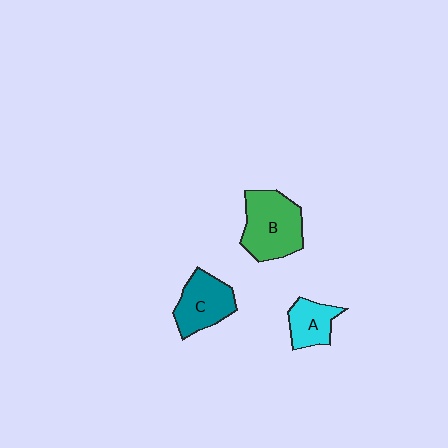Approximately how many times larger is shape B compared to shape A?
Approximately 1.8 times.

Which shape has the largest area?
Shape B (green).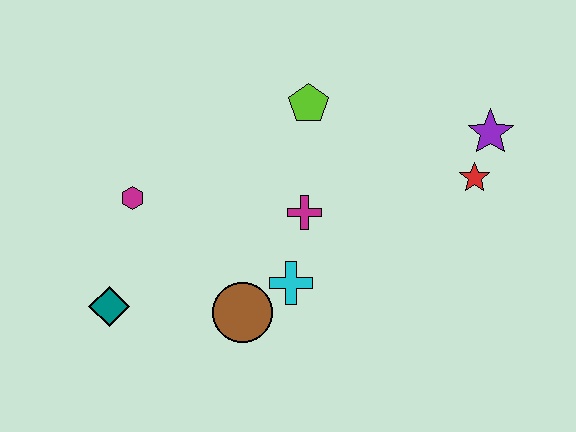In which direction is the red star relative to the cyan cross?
The red star is to the right of the cyan cross.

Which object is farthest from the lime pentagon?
The teal diamond is farthest from the lime pentagon.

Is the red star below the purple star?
Yes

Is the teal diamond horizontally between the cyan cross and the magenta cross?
No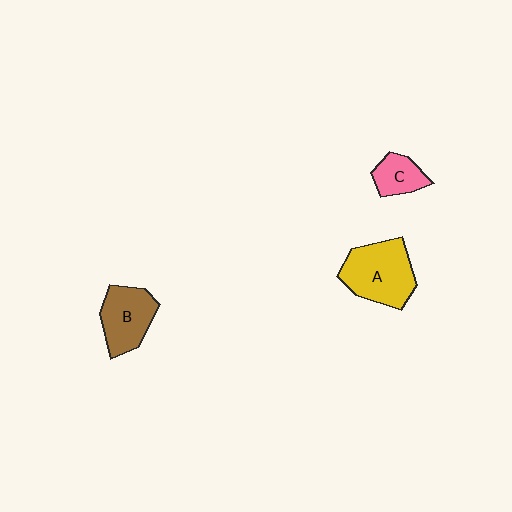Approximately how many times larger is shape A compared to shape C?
Approximately 2.2 times.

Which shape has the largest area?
Shape A (yellow).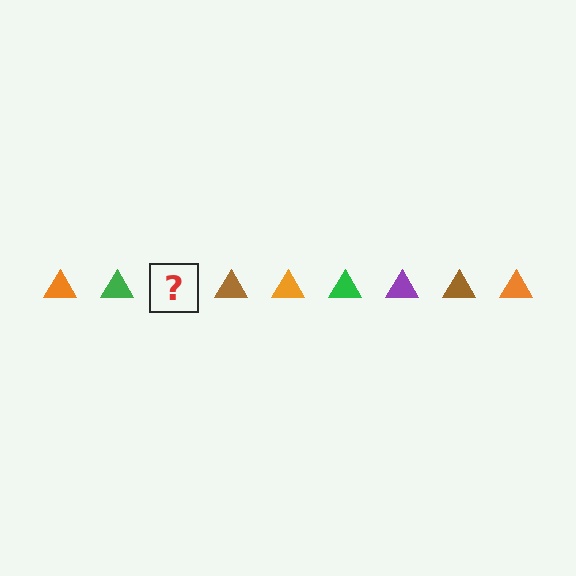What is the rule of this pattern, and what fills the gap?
The rule is that the pattern cycles through orange, green, purple, brown triangles. The gap should be filled with a purple triangle.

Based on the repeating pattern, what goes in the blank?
The blank should be a purple triangle.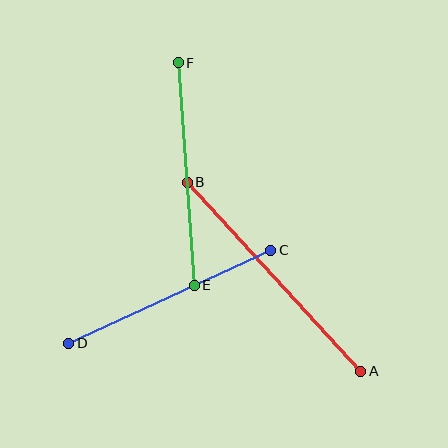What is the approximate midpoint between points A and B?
The midpoint is at approximately (274, 277) pixels.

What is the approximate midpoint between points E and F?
The midpoint is at approximately (186, 174) pixels.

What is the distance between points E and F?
The distance is approximately 223 pixels.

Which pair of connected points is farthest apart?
Points A and B are farthest apart.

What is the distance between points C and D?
The distance is approximately 223 pixels.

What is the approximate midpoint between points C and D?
The midpoint is at approximately (170, 297) pixels.